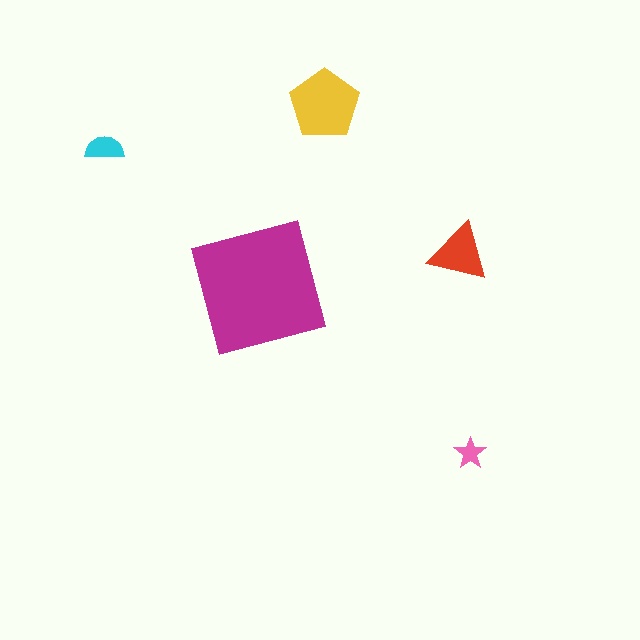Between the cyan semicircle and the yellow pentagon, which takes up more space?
The yellow pentagon.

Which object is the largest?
The magenta square.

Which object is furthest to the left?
The cyan semicircle is leftmost.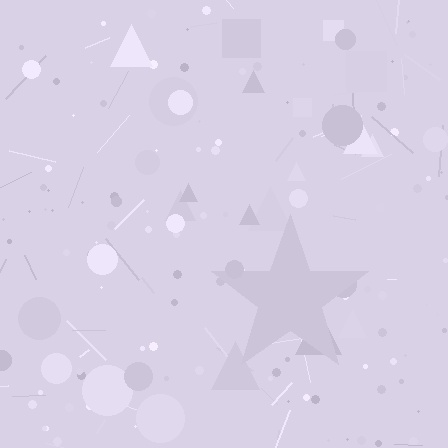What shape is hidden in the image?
A star is hidden in the image.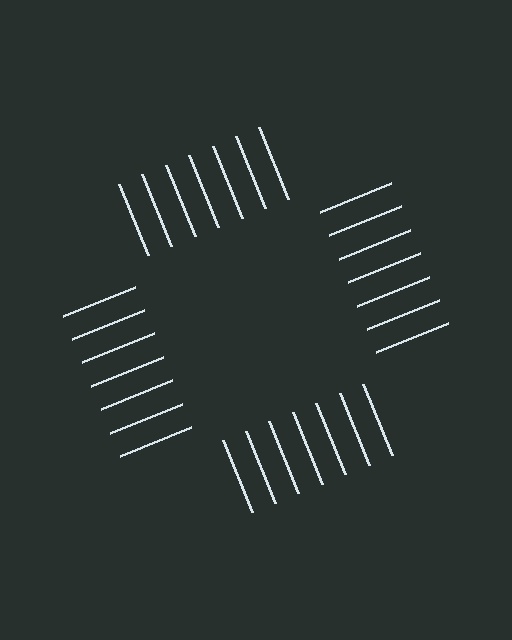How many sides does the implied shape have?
4 sides — the line-ends trace a square.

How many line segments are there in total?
28 — 7 along each of the 4 edges.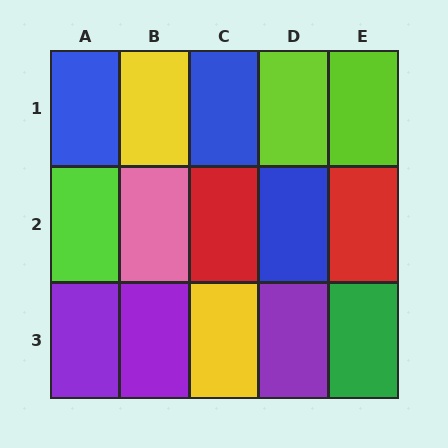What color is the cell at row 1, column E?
Lime.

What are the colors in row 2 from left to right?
Lime, pink, red, blue, red.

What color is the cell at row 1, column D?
Lime.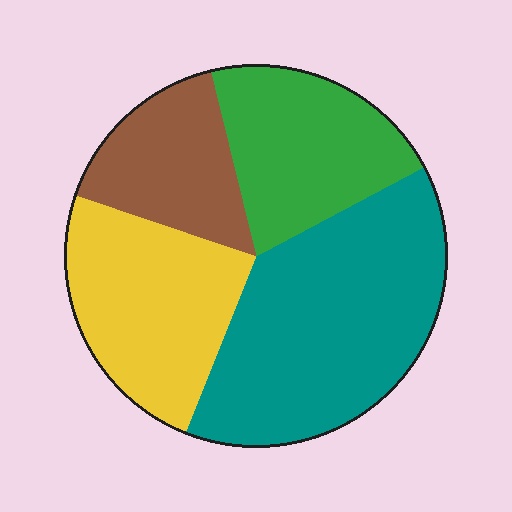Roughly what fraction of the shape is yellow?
Yellow takes up about one quarter (1/4) of the shape.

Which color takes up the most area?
Teal, at roughly 40%.